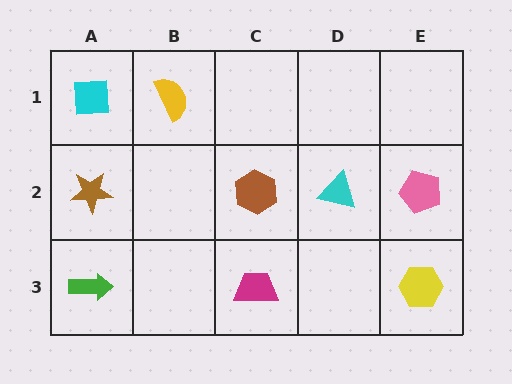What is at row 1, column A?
A cyan square.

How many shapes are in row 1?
2 shapes.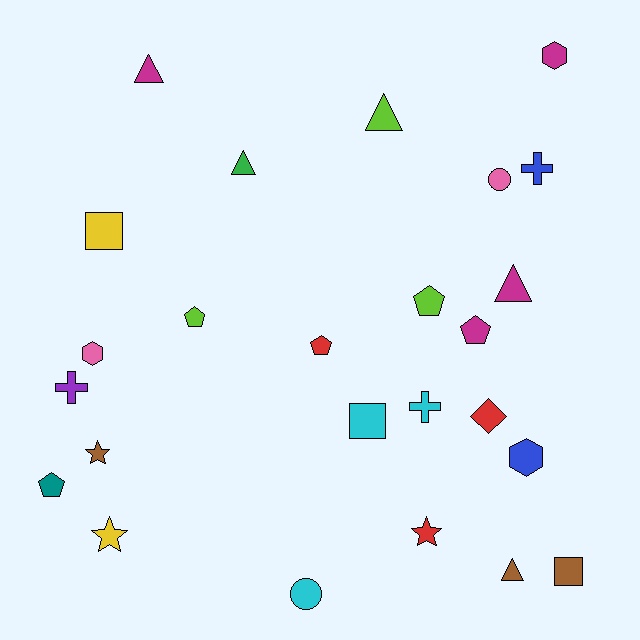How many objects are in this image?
There are 25 objects.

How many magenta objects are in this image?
There are 4 magenta objects.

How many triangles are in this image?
There are 5 triangles.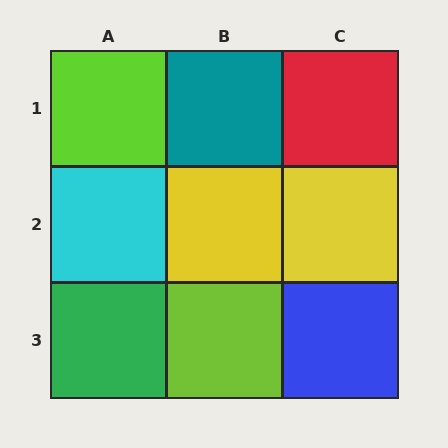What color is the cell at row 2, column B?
Yellow.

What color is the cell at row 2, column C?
Yellow.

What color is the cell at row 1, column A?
Lime.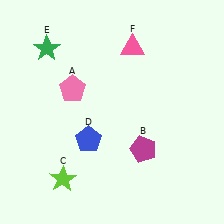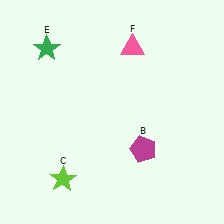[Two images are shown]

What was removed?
The blue pentagon (D), the pink pentagon (A) were removed in Image 2.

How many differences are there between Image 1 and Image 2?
There are 2 differences between the two images.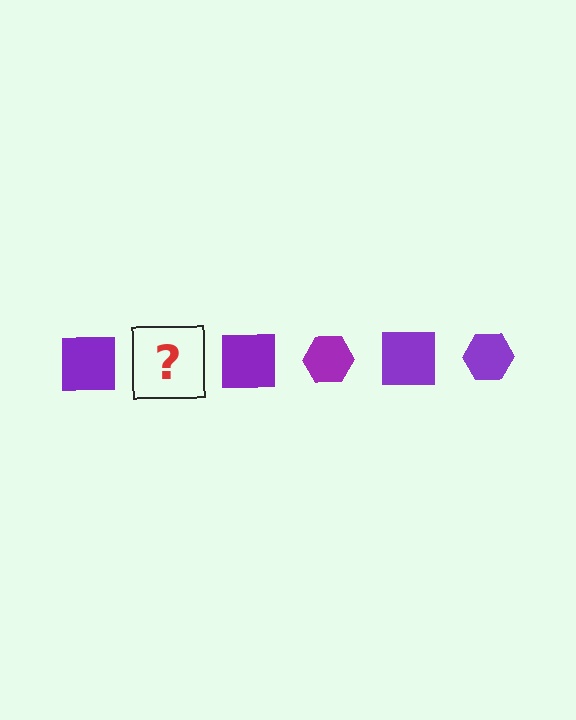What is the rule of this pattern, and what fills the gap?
The rule is that the pattern cycles through square, hexagon shapes in purple. The gap should be filled with a purple hexagon.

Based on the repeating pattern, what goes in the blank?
The blank should be a purple hexagon.